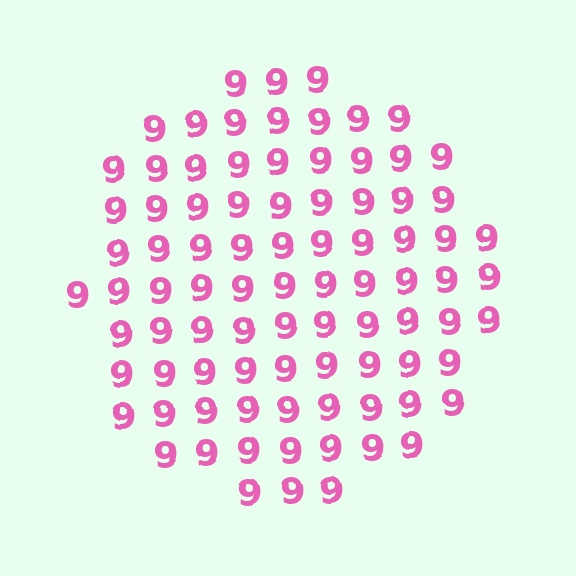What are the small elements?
The small elements are digit 9's.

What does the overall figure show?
The overall figure shows a circle.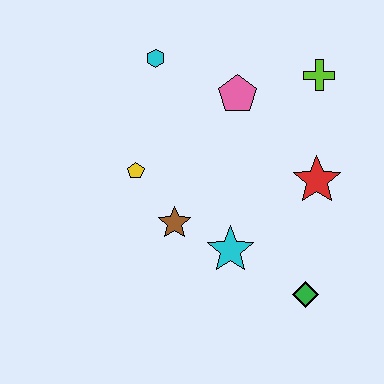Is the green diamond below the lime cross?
Yes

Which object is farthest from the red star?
The cyan hexagon is farthest from the red star.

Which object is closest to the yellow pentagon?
The brown star is closest to the yellow pentagon.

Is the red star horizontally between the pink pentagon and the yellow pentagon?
No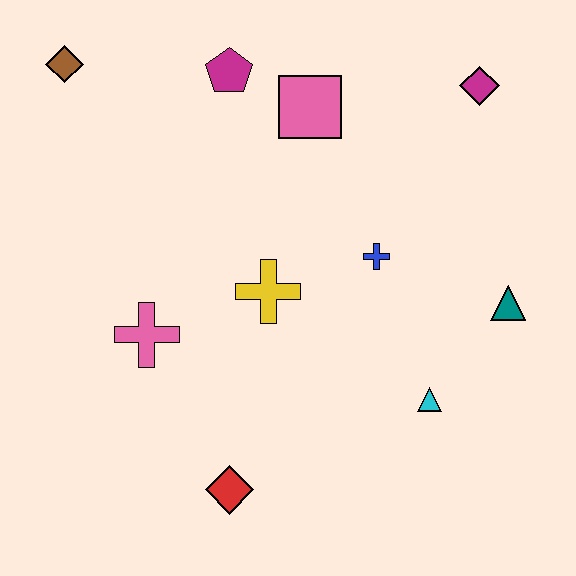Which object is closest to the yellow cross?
The blue cross is closest to the yellow cross.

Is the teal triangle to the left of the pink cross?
No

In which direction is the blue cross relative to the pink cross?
The blue cross is to the right of the pink cross.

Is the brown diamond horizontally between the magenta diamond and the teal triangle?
No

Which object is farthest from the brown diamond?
The teal triangle is farthest from the brown diamond.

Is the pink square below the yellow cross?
No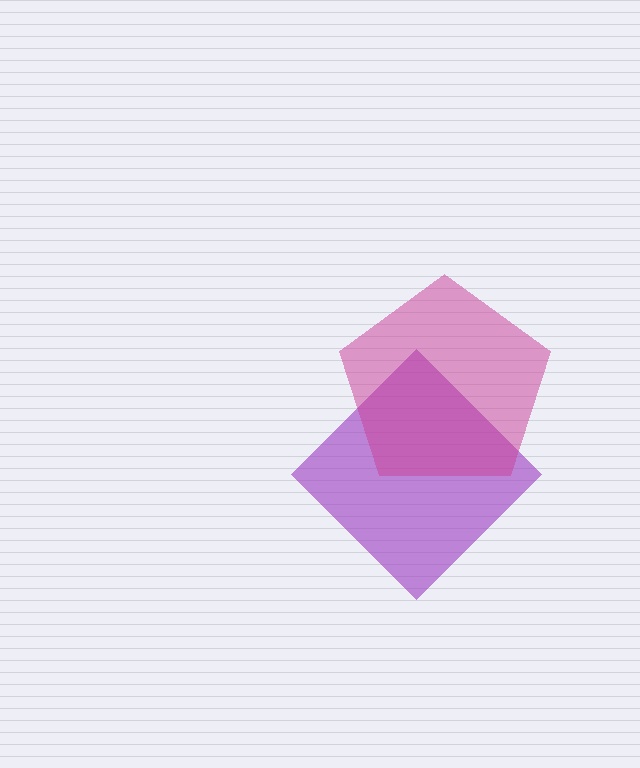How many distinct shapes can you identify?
There are 2 distinct shapes: a purple diamond, a magenta pentagon.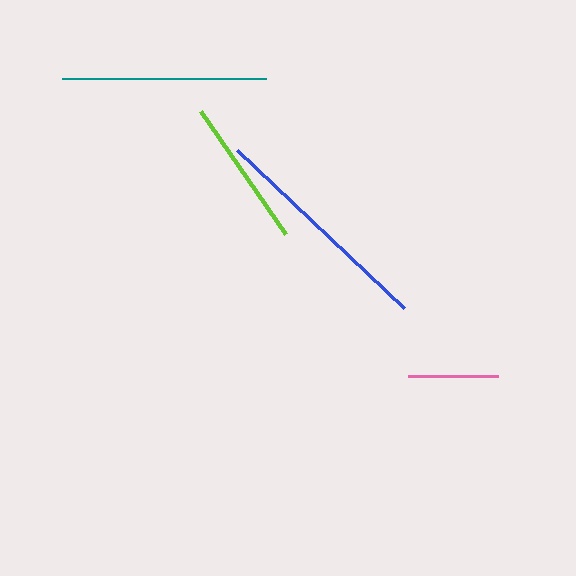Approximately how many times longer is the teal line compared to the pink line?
The teal line is approximately 2.3 times the length of the pink line.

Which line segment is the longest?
The blue line is the longest at approximately 230 pixels.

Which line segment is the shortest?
The pink line is the shortest at approximately 90 pixels.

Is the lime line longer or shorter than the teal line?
The teal line is longer than the lime line.